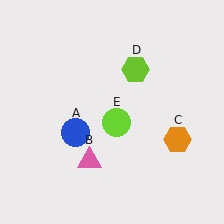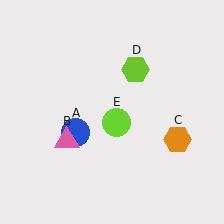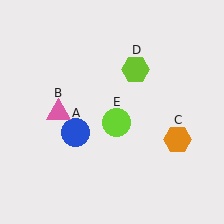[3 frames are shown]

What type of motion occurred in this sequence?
The pink triangle (object B) rotated clockwise around the center of the scene.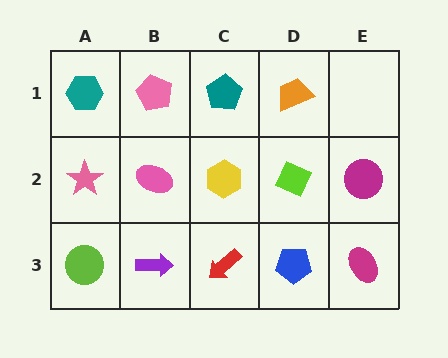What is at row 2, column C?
A yellow hexagon.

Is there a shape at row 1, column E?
No, that cell is empty.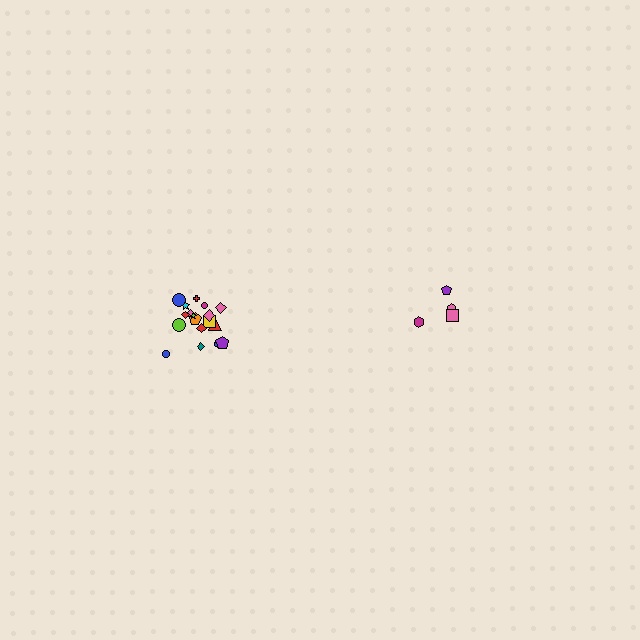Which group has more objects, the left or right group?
The left group.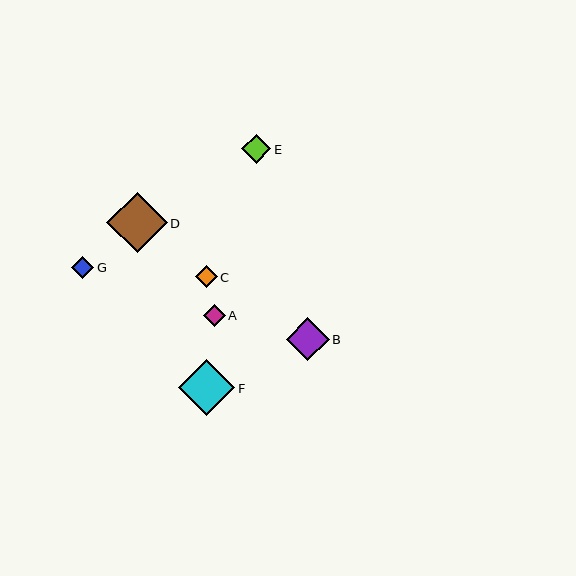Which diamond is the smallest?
Diamond C is the smallest with a size of approximately 21 pixels.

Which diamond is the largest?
Diamond D is the largest with a size of approximately 60 pixels.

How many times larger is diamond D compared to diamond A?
Diamond D is approximately 2.8 times the size of diamond A.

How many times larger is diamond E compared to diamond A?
Diamond E is approximately 1.3 times the size of diamond A.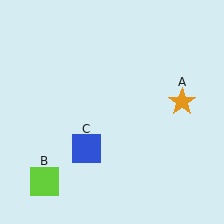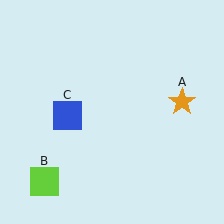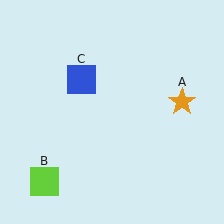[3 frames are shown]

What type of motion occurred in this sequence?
The blue square (object C) rotated clockwise around the center of the scene.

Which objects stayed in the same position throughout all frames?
Orange star (object A) and lime square (object B) remained stationary.